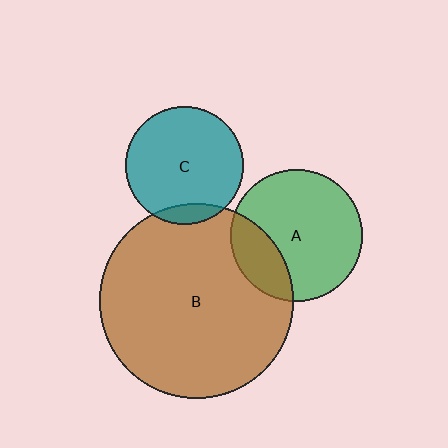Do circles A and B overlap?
Yes.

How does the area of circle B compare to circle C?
Approximately 2.7 times.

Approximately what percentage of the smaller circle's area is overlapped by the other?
Approximately 25%.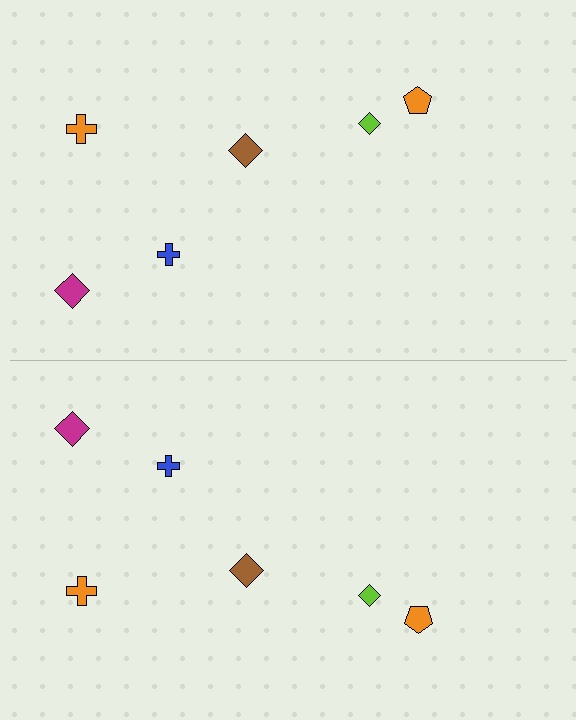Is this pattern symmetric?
Yes, this pattern has bilateral (reflection) symmetry.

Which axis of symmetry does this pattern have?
The pattern has a horizontal axis of symmetry running through the center of the image.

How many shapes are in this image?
There are 12 shapes in this image.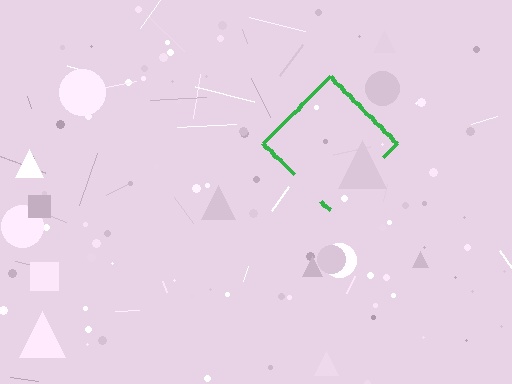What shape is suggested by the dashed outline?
The dashed outline suggests a diamond.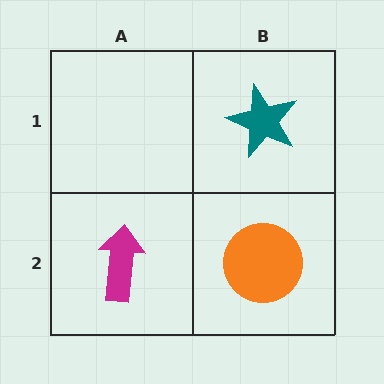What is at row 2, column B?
An orange circle.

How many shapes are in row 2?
2 shapes.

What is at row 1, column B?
A teal star.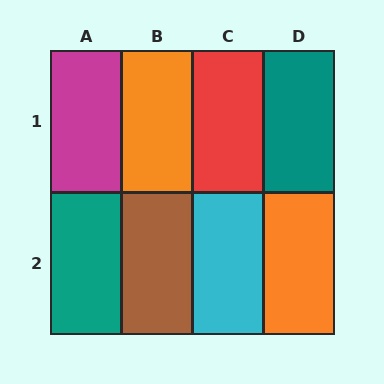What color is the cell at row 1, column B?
Orange.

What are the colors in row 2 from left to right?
Teal, brown, cyan, orange.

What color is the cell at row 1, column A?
Magenta.